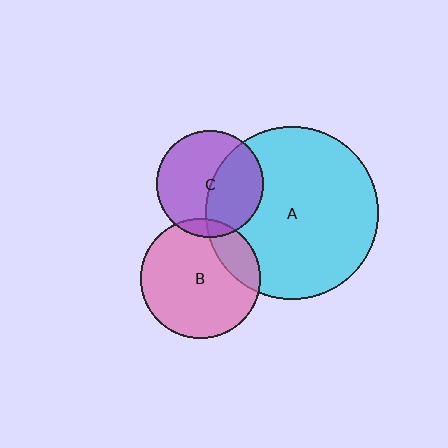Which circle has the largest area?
Circle A (cyan).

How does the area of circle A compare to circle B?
Approximately 2.1 times.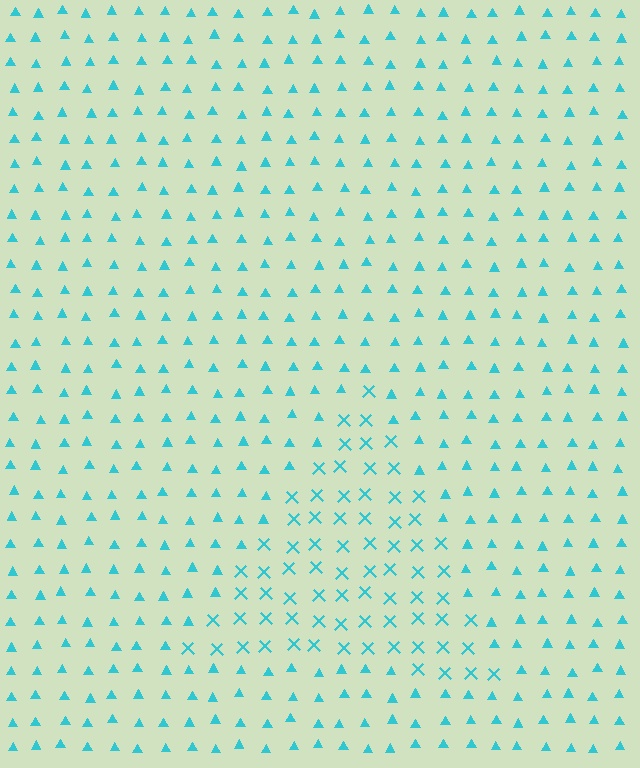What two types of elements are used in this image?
The image uses X marks inside the triangle region and triangles outside it.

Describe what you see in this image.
The image is filled with small cyan elements arranged in a uniform grid. A triangle-shaped region contains X marks, while the surrounding area contains triangles. The boundary is defined purely by the change in element shape.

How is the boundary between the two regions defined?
The boundary is defined by a change in element shape: X marks inside vs. triangles outside. All elements share the same color and spacing.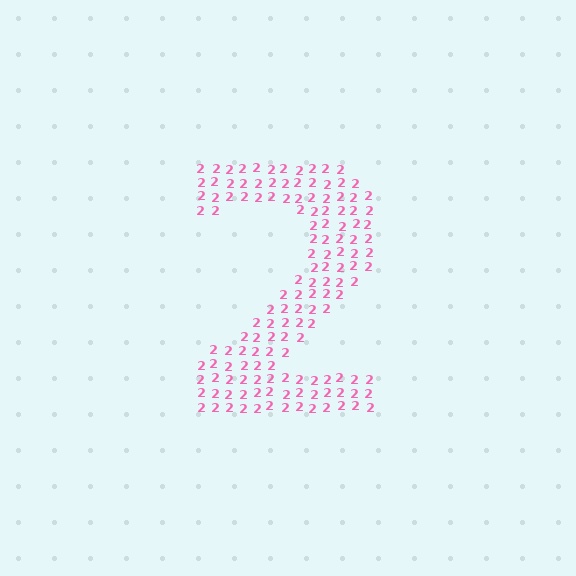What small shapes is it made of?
It is made of small digit 2's.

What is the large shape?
The large shape is the digit 2.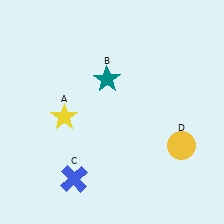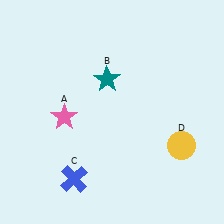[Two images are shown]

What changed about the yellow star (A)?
In Image 1, A is yellow. In Image 2, it changed to pink.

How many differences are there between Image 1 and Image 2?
There is 1 difference between the two images.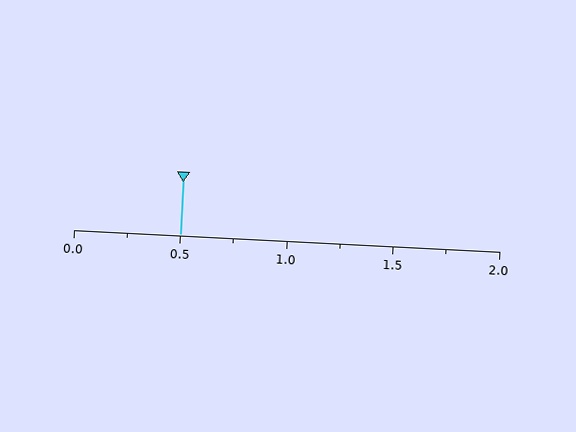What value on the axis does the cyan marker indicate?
The marker indicates approximately 0.5.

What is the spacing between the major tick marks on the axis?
The major ticks are spaced 0.5 apart.